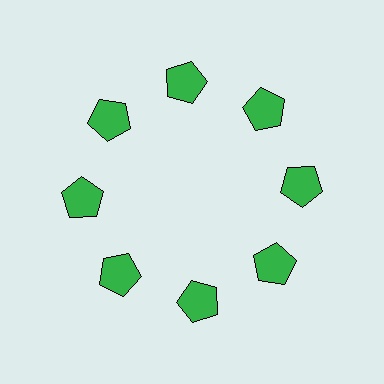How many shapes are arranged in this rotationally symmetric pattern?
There are 8 shapes, arranged in 8 groups of 1.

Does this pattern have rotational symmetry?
Yes, this pattern has 8-fold rotational symmetry. It looks the same after rotating 45 degrees around the center.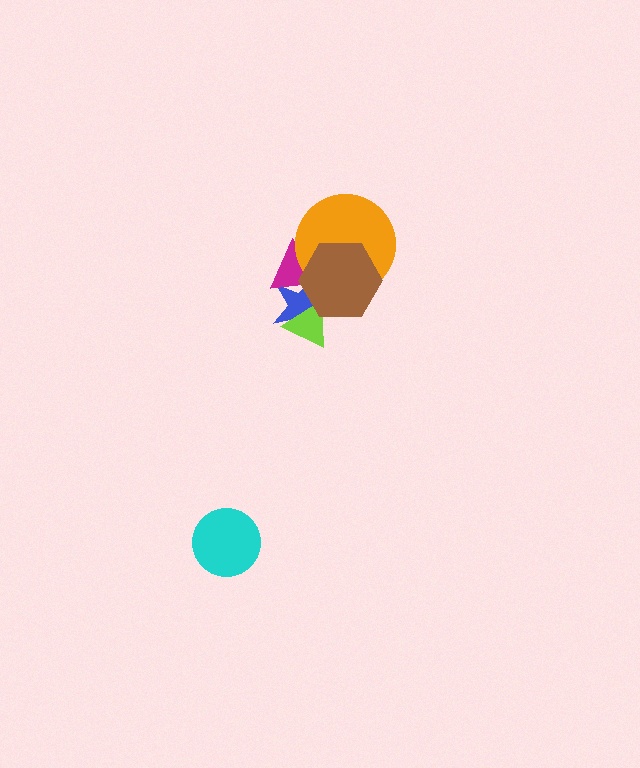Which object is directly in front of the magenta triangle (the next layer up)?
The orange circle is directly in front of the magenta triangle.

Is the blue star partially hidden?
Yes, it is partially covered by another shape.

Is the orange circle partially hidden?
Yes, it is partially covered by another shape.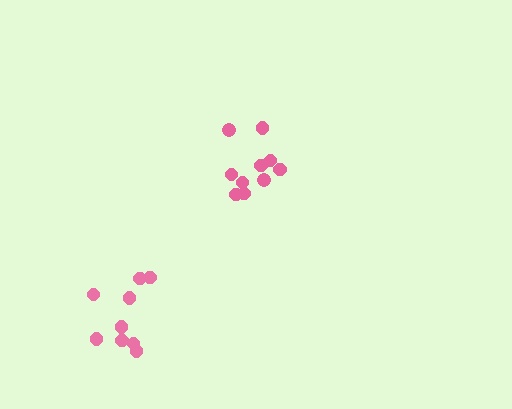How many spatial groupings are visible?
There are 2 spatial groupings.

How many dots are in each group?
Group 1: 9 dots, Group 2: 10 dots (19 total).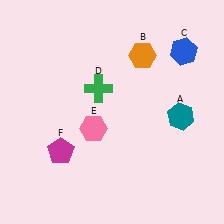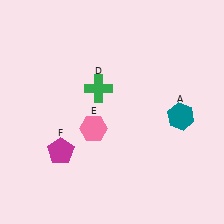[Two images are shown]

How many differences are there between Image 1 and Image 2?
There are 2 differences between the two images.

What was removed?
The orange hexagon (B), the blue hexagon (C) were removed in Image 2.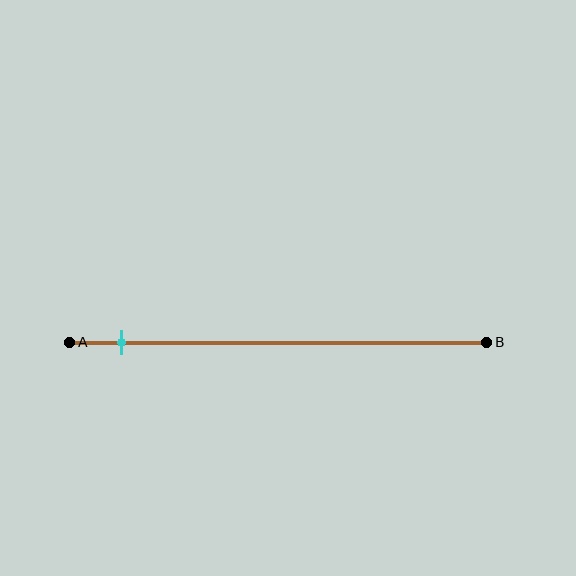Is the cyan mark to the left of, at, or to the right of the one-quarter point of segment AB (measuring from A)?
The cyan mark is to the left of the one-quarter point of segment AB.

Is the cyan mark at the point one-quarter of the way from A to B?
No, the mark is at about 10% from A, not at the 25% one-quarter point.